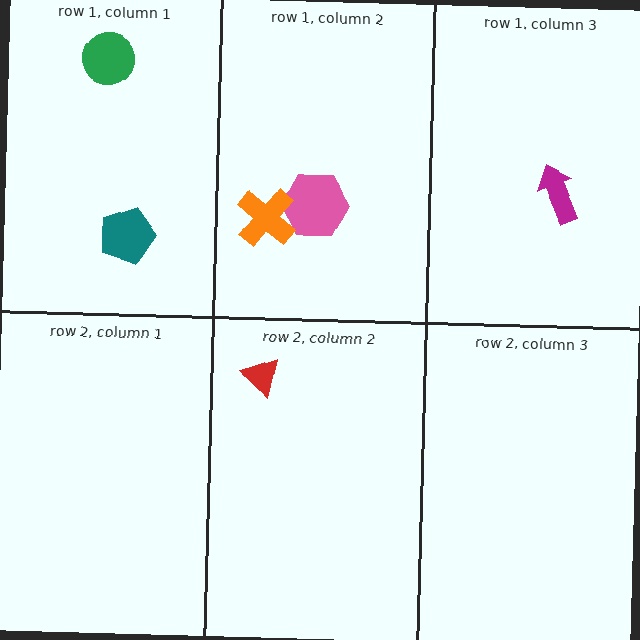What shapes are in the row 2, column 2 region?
The red triangle.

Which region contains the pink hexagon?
The row 1, column 2 region.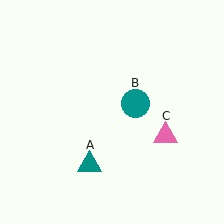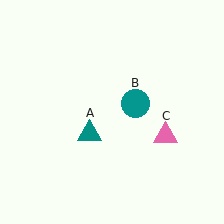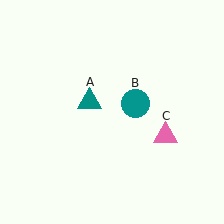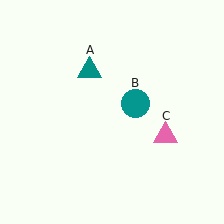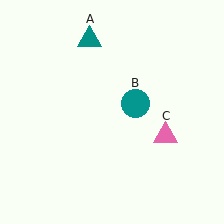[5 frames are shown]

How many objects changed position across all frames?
1 object changed position: teal triangle (object A).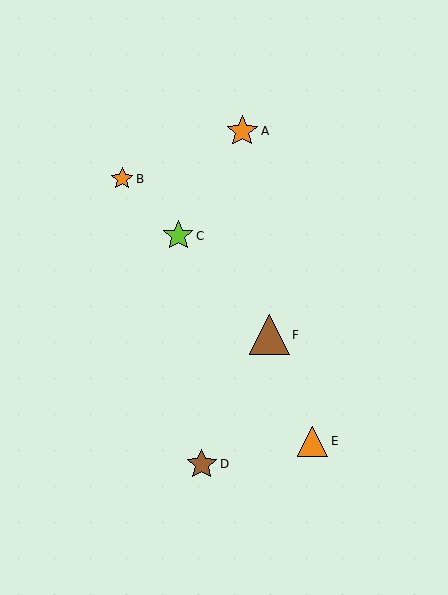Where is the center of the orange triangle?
The center of the orange triangle is at (313, 441).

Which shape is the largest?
The brown triangle (labeled F) is the largest.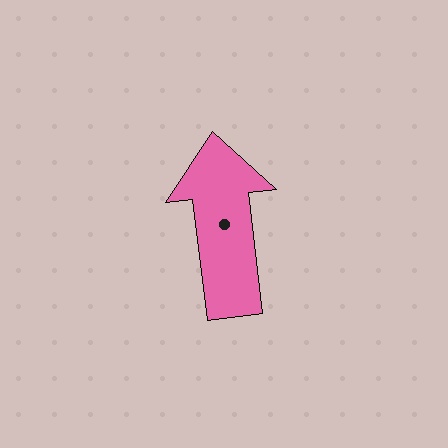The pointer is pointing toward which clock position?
Roughly 12 o'clock.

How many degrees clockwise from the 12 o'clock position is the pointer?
Approximately 353 degrees.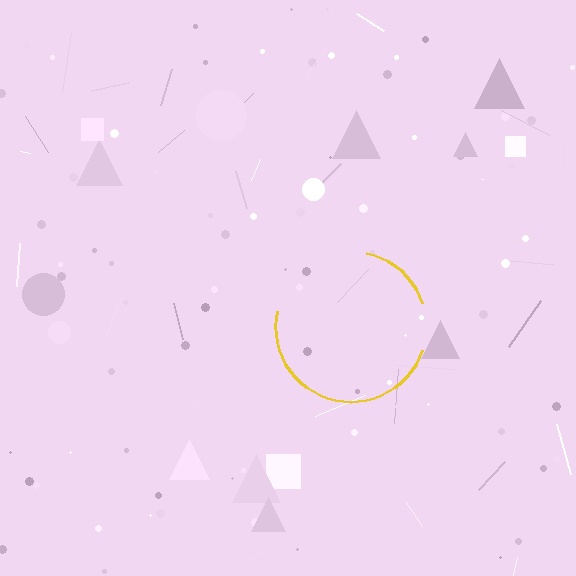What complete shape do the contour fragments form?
The contour fragments form a circle.